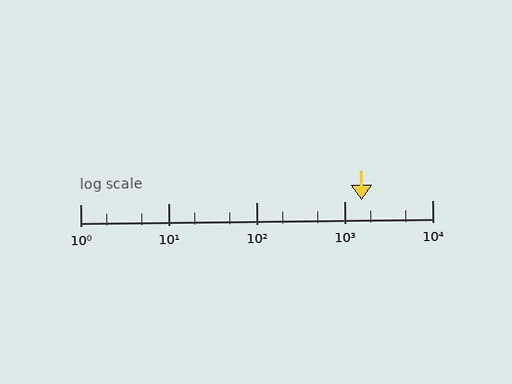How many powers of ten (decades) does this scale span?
The scale spans 4 decades, from 1 to 10000.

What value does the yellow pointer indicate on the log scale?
The pointer indicates approximately 1600.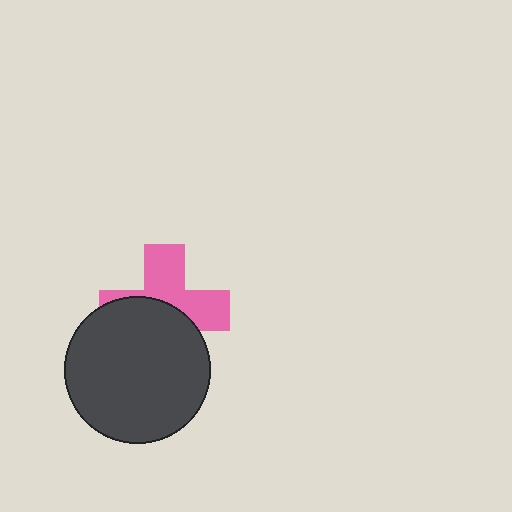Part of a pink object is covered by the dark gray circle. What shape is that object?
It is a cross.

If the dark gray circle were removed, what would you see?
You would see the complete pink cross.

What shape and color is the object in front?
The object in front is a dark gray circle.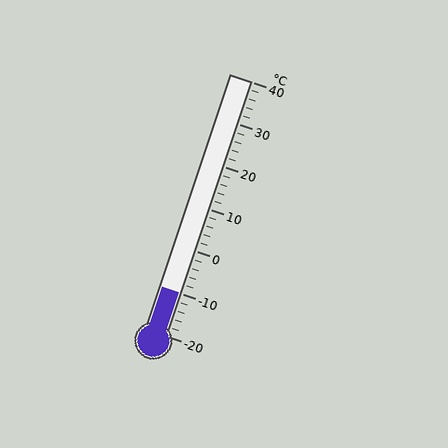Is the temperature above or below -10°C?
The temperature is at -10°C.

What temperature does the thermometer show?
The thermometer shows approximately -10°C.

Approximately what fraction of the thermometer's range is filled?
The thermometer is filled to approximately 15% of its range.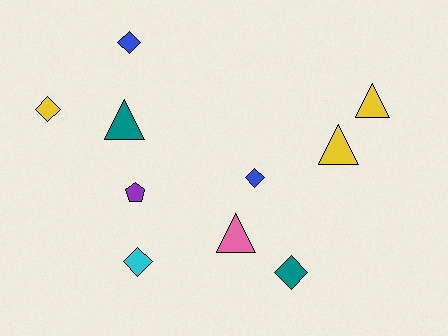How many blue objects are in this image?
There are 2 blue objects.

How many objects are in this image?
There are 10 objects.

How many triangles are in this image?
There are 4 triangles.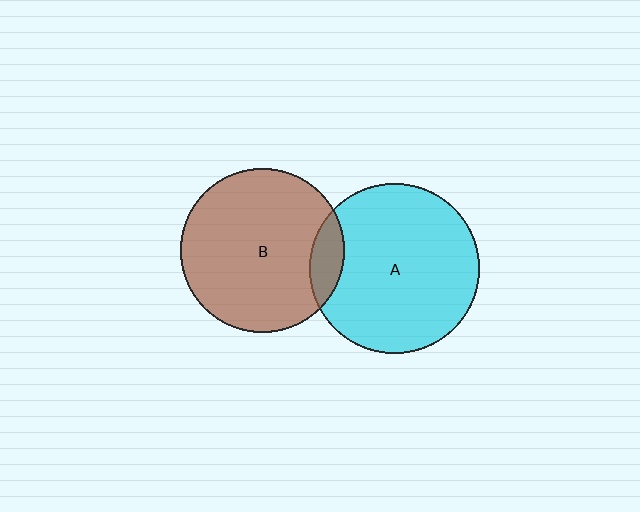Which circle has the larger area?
Circle A (cyan).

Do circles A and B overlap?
Yes.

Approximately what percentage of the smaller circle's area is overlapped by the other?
Approximately 10%.